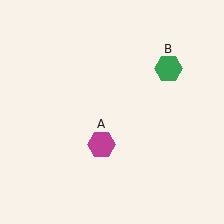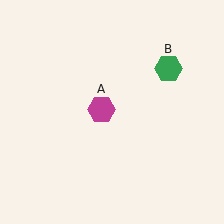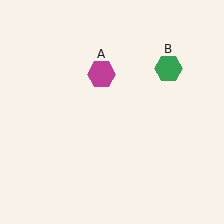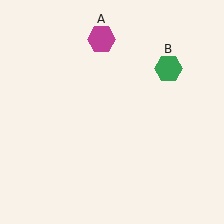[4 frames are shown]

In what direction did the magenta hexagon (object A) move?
The magenta hexagon (object A) moved up.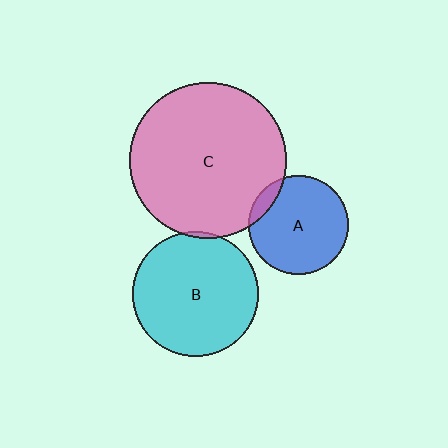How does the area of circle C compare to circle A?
Approximately 2.5 times.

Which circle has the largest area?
Circle C (pink).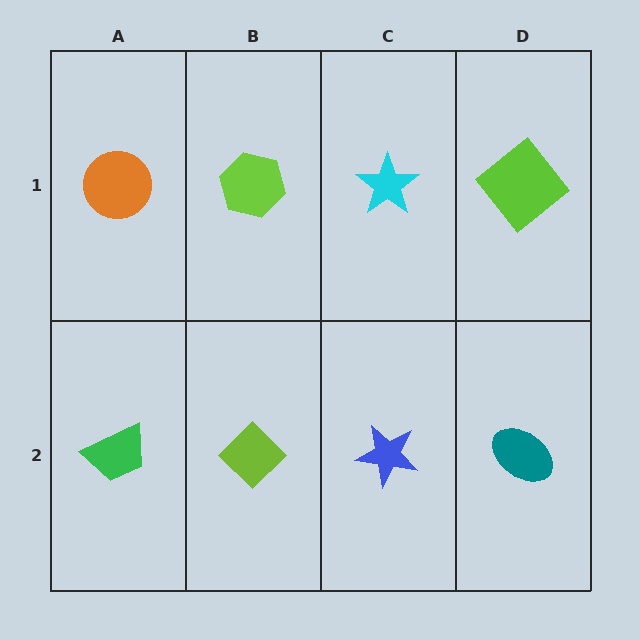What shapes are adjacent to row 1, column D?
A teal ellipse (row 2, column D), a cyan star (row 1, column C).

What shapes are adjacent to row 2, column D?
A lime diamond (row 1, column D), a blue star (row 2, column C).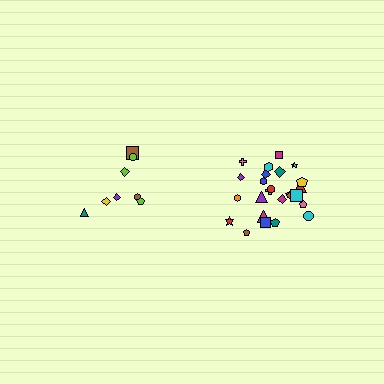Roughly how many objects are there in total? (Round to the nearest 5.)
Roughly 35 objects in total.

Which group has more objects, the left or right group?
The right group.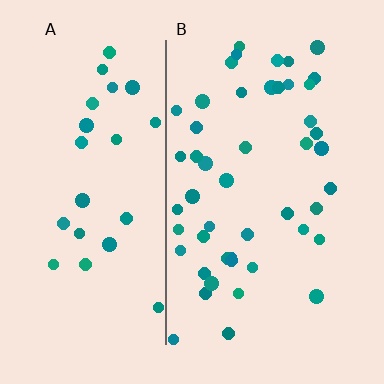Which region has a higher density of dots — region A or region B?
B (the right).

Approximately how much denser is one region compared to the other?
Approximately 1.9× — region B over region A.